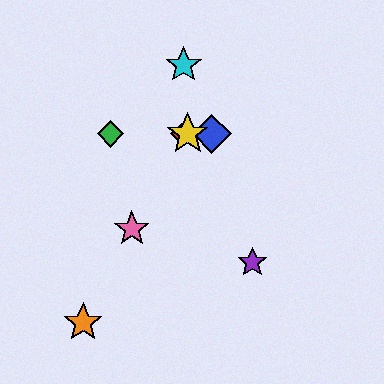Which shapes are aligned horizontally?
The red diamond, the blue diamond, the green diamond, the yellow star are aligned horizontally.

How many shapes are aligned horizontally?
4 shapes (the red diamond, the blue diamond, the green diamond, the yellow star) are aligned horizontally.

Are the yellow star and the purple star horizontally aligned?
No, the yellow star is at y≈134 and the purple star is at y≈262.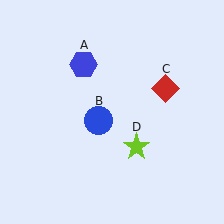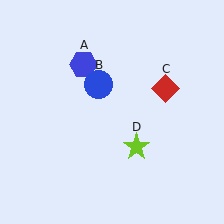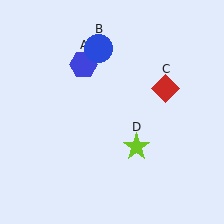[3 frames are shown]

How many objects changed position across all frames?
1 object changed position: blue circle (object B).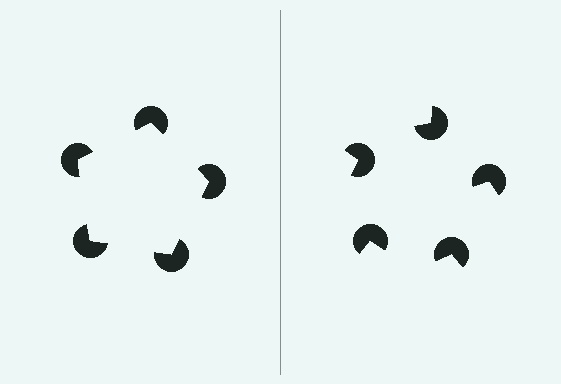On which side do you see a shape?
An illusory pentagon appears on the left side. On the right side the wedge cuts are rotated, so no coherent shape forms.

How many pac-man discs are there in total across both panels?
10 — 5 on each side.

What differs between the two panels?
The pac-man discs are positioned identically on both sides; only the wedge orientations differ. On the left they align to a pentagon; on the right they are misaligned.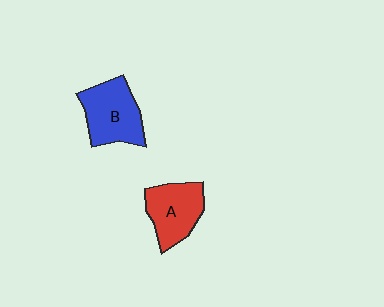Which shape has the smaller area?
Shape A (red).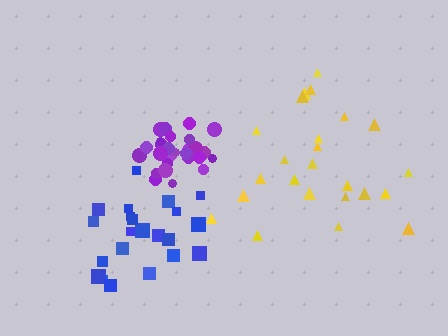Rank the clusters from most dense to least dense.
purple, blue, yellow.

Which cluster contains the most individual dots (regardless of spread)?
Purple (29).